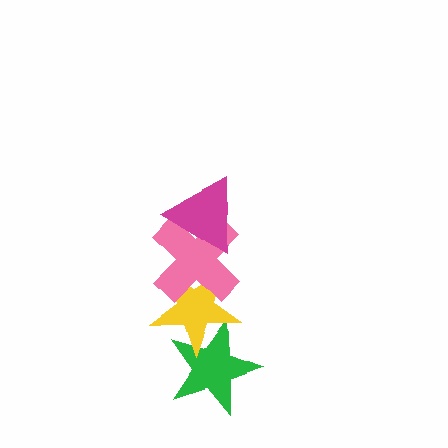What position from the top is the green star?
The green star is 4th from the top.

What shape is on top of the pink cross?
The magenta triangle is on top of the pink cross.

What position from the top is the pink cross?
The pink cross is 2nd from the top.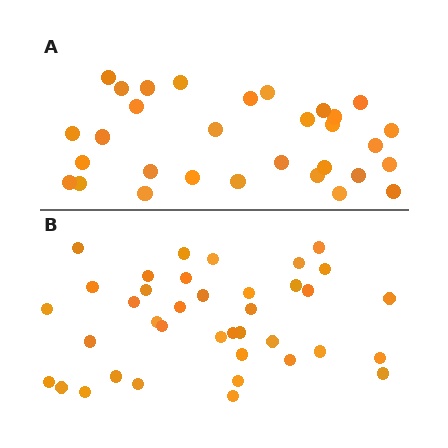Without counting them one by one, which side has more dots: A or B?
Region B (the bottom region) has more dots.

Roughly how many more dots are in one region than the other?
Region B has roughly 8 or so more dots than region A.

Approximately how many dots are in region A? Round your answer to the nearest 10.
About 30 dots. (The exact count is 31, which rounds to 30.)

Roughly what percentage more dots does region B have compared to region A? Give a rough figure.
About 25% more.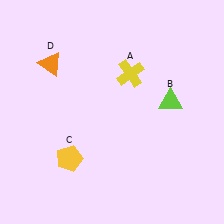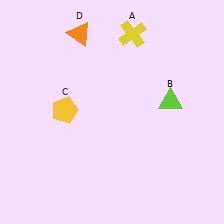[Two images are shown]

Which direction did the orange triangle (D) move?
The orange triangle (D) moved up.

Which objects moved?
The objects that moved are: the yellow cross (A), the yellow pentagon (C), the orange triangle (D).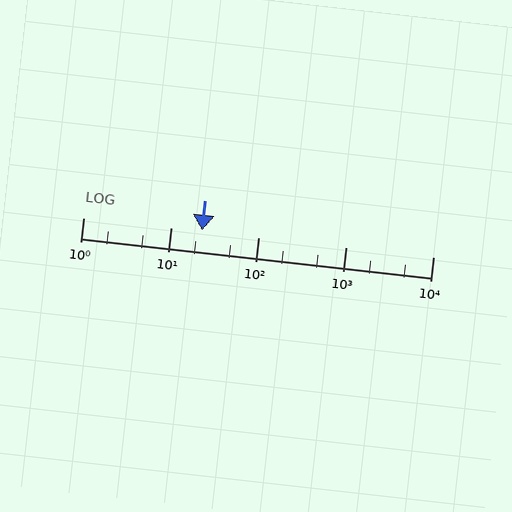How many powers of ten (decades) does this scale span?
The scale spans 4 decades, from 1 to 10000.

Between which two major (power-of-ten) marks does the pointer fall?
The pointer is between 10 and 100.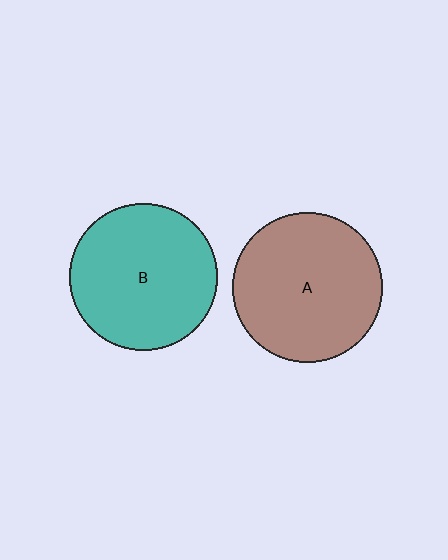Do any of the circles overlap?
No, none of the circles overlap.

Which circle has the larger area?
Circle A (brown).